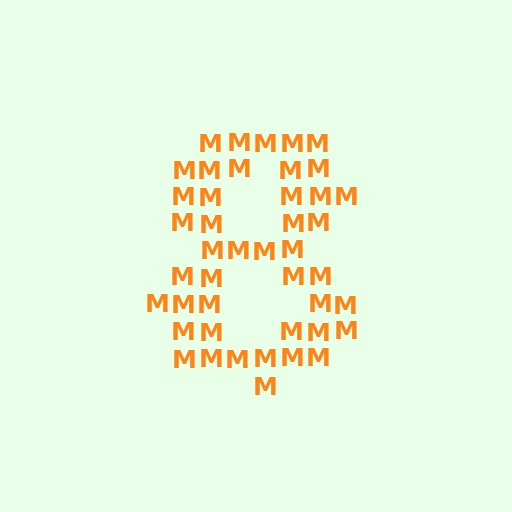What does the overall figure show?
The overall figure shows the digit 8.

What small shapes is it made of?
It is made of small letter M's.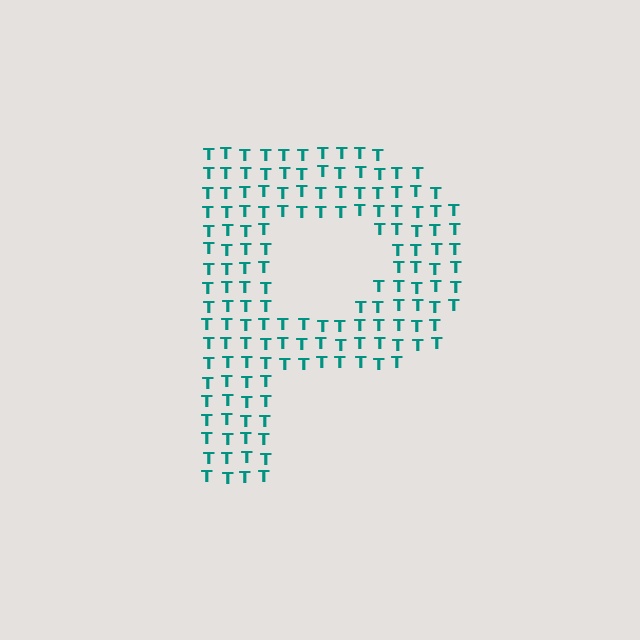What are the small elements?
The small elements are letter T's.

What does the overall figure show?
The overall figure shows the letter P.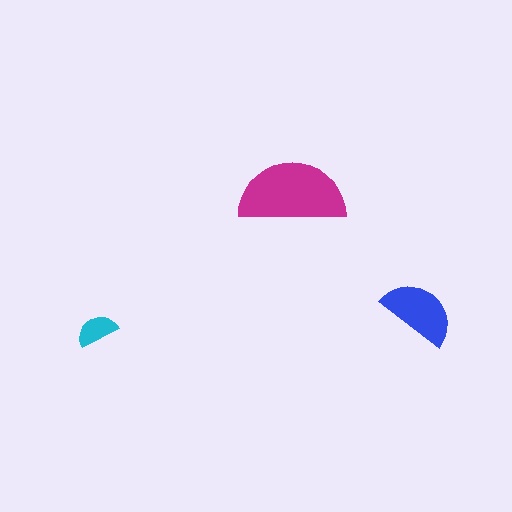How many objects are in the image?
There are 3 objects in the image.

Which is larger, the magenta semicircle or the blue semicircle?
The magenta one.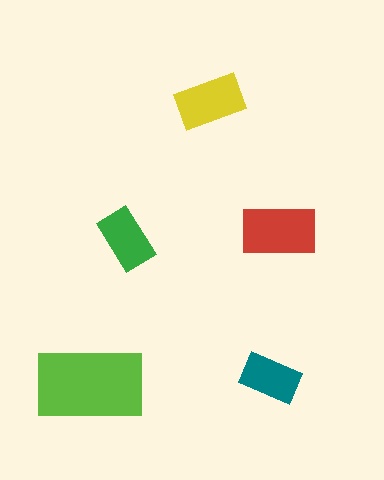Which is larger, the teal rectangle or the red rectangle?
The red one.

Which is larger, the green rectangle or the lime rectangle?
The lime one.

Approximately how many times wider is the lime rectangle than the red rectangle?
About 1.5 times wider.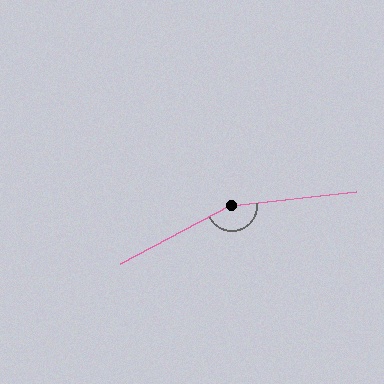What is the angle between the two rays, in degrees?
Approximately 159 degrees.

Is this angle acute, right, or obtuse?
It is obtuse.